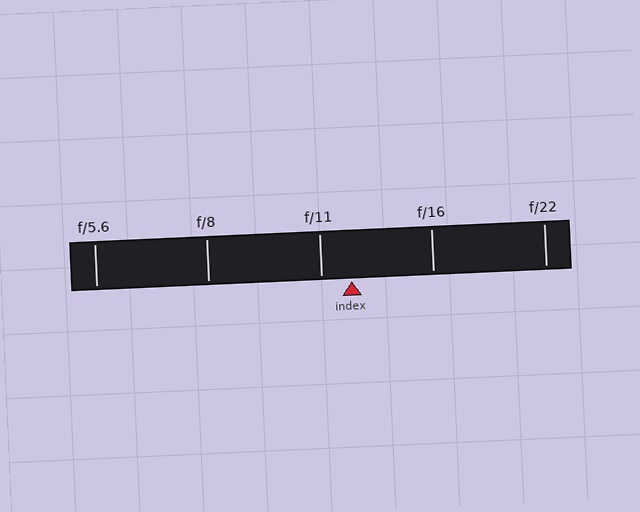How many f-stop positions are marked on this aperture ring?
There are 5 f-stop positions marked.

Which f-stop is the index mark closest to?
The index mark is closest to f/11.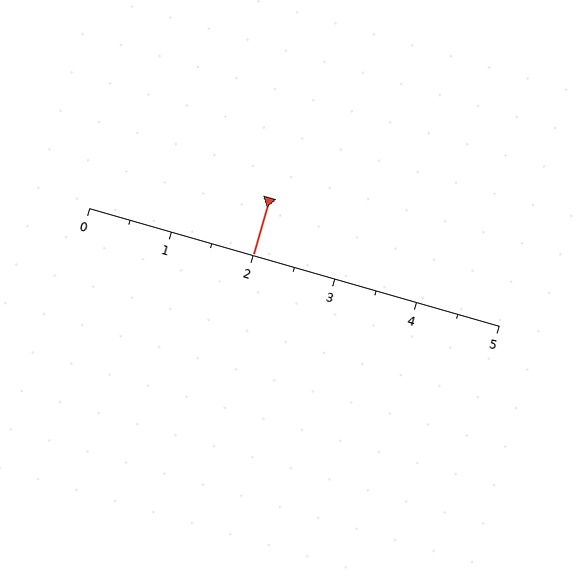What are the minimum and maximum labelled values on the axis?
The axis runs from 0 to 5.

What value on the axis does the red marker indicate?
The marker indicates approximately 2.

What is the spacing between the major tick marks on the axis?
The major ticks are spaced 1 apart.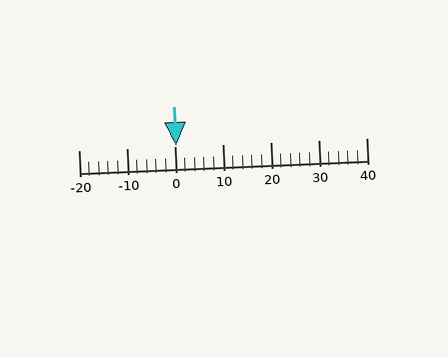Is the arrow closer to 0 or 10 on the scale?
The arrow is closer to 0.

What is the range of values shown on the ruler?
The ruler shows values from -20 to 40.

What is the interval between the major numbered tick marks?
The major tick marks are spaced 10 units apart.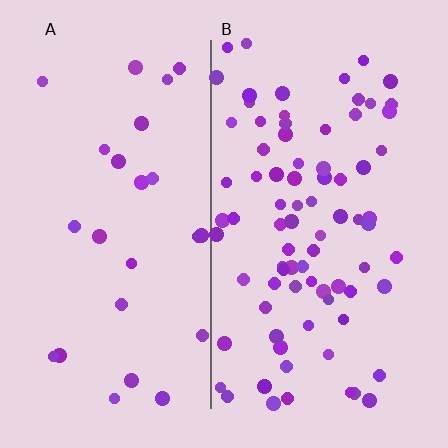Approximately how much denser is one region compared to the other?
Approximately 3.2× — region B over region A.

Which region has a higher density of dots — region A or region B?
B (the right).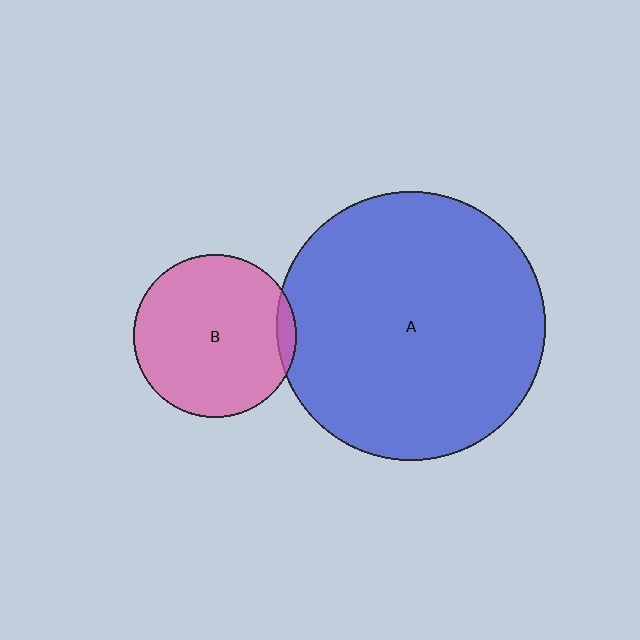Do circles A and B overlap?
Yes.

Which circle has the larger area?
Circle A (blue).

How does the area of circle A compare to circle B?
Approximately 2.7 times.